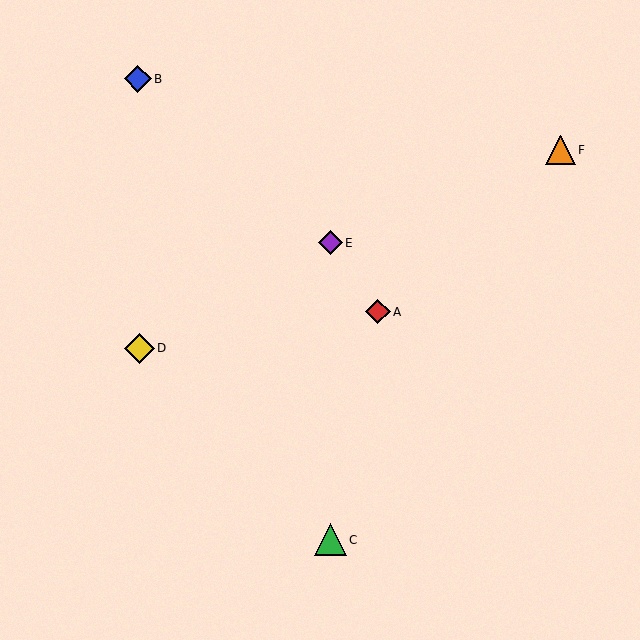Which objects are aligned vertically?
Objects C, E are aligned vertically.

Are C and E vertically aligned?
Yes, both are at x≈330.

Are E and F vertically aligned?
No, E is at x≈330 and F is at x≈561.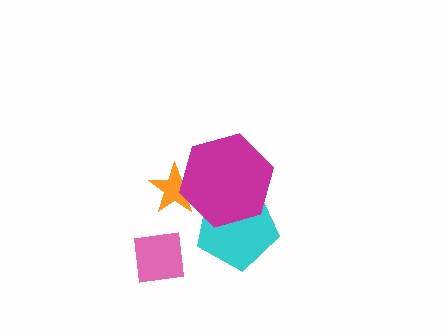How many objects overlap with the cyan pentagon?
1 object overlaps with the cyan pentagon.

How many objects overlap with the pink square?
0 objects overlap with the pink square.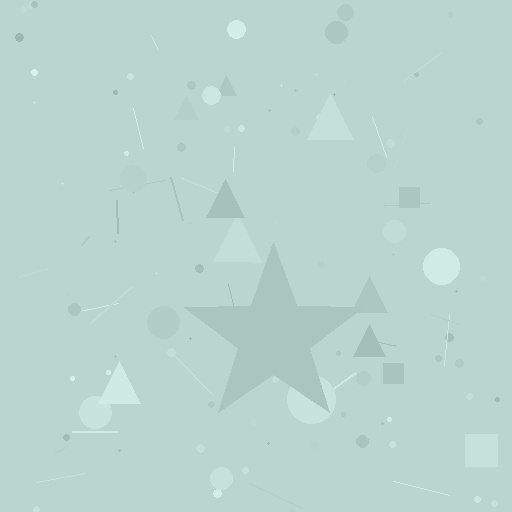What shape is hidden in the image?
A star is hidden in the image.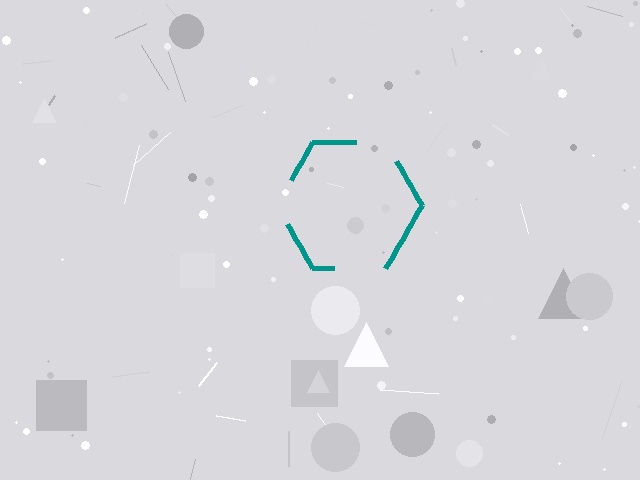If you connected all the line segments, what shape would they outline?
They would outline a hexagon.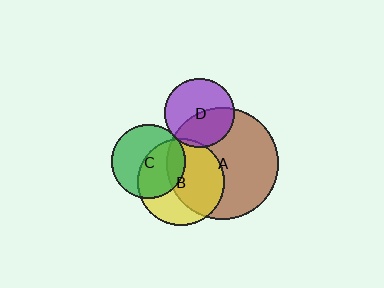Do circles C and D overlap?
Yes.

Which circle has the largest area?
Circle A (brown).